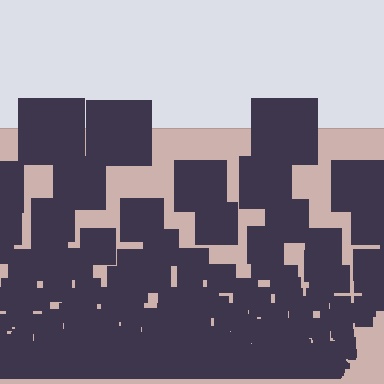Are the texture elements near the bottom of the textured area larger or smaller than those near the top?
Smaller. The gradient is inverted — elements near the bottom are smaller and denser.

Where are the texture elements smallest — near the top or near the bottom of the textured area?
Near the bottom.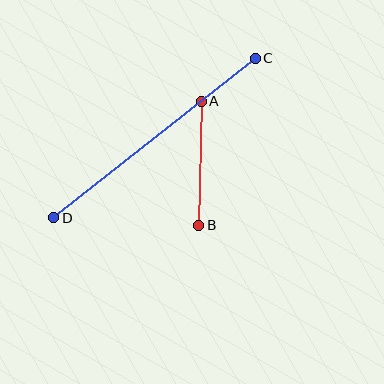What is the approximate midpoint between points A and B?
The midpoint is at approximately (200, 163) pixels.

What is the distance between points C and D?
The distance is approximately 257 pixels.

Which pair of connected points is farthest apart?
Points C and D are farthest apart.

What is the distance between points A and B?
The distance is approximately 124 pixels.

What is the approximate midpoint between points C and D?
The midpoint is at approximately (154, 138) pixels.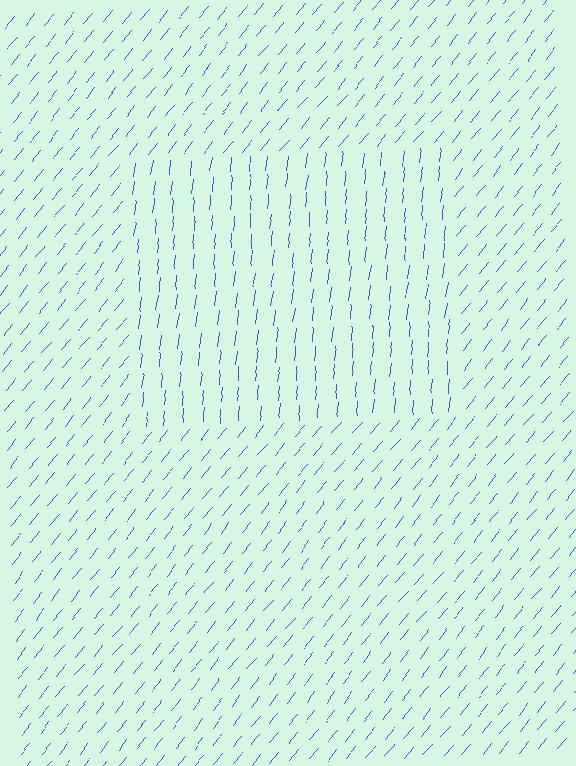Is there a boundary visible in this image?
Yes, there is a texture boundary formed by a change in line orientation.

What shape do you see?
I see a rectangle.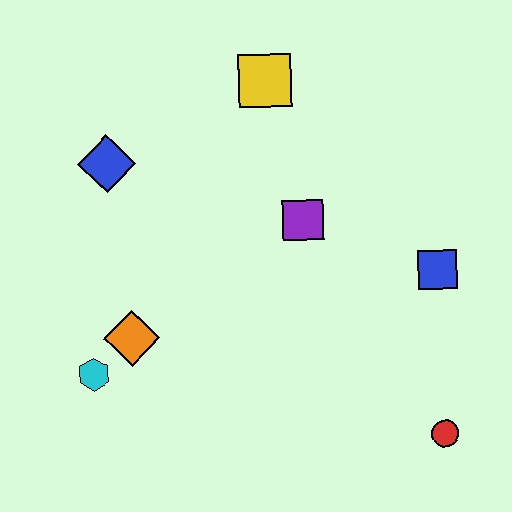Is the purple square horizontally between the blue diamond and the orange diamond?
No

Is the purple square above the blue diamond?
No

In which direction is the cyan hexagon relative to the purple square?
The cyan hexagon is to the left of the purple square.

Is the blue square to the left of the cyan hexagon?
No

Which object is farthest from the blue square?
The cyan hexagon is farthest from the blue square.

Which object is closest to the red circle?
The blue square is closest to the red circle.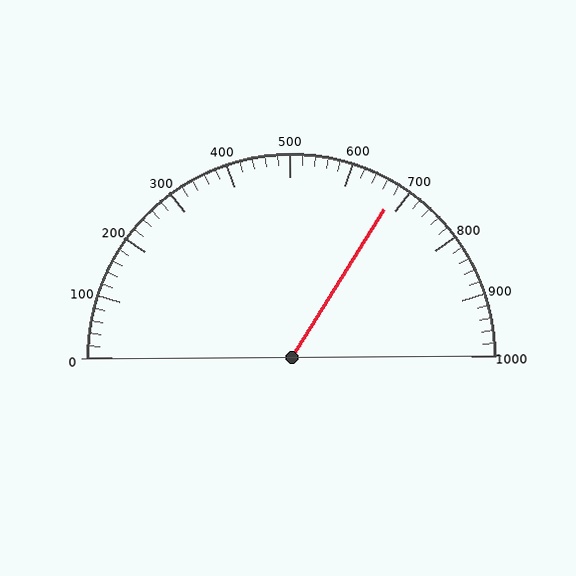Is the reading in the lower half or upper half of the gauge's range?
The reading is in the upper half of the range (0 to 1000).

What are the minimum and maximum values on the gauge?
The gauge ranges from 0 to 1000.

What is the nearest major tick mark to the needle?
The nearest major tick mark is 700.